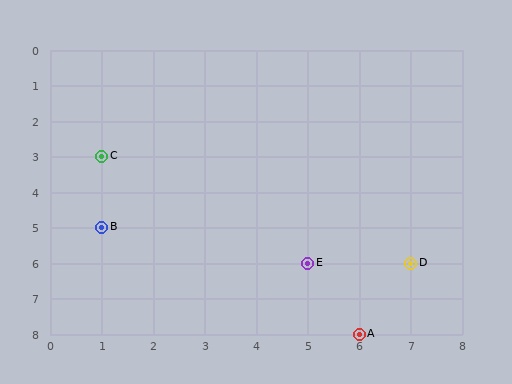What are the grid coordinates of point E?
Point E is at grid coordinates (5, 6).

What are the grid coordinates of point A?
Point A is at grid coordinates (6, 8).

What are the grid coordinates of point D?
Point D is at grid coordinates (7, 6).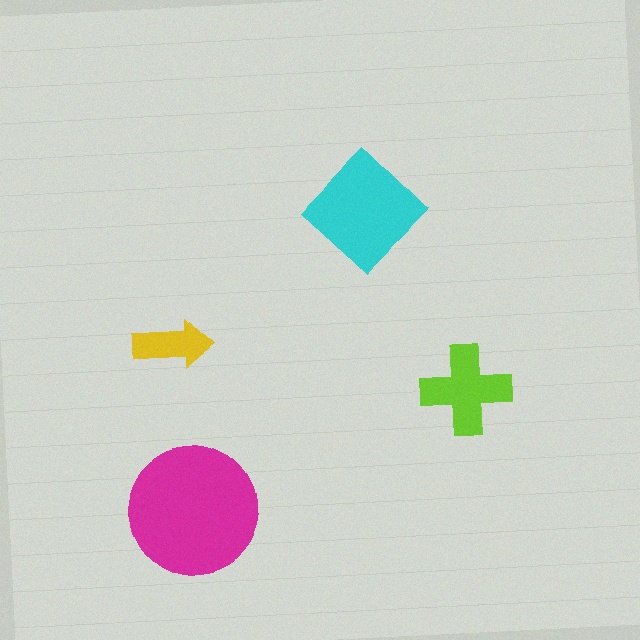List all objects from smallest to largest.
The yellow arrow, the lime cross, the cyan diamond, the magenta circle.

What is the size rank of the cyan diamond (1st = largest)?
2nd.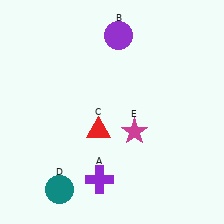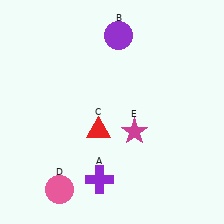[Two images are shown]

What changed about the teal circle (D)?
In Image 1, D is teal. In Image 2, it changed to pink.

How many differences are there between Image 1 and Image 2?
There is 1 difference between the two images.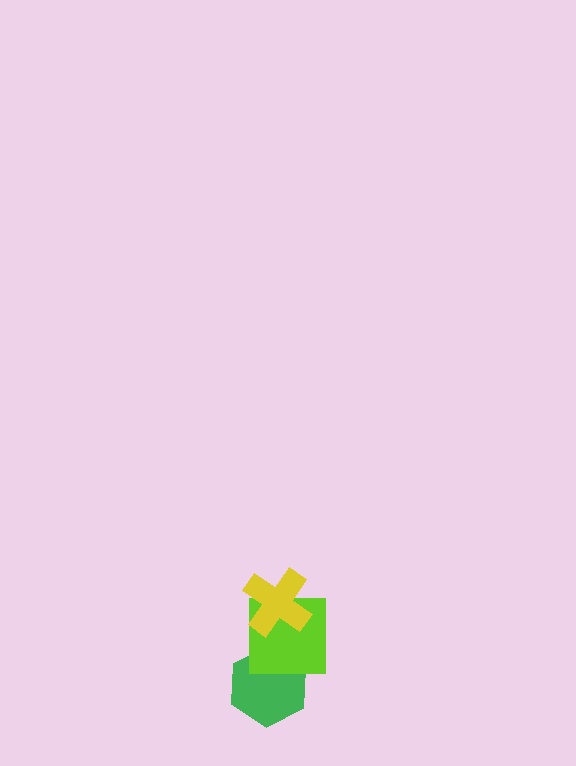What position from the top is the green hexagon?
The green hexagon is 3rd from the top.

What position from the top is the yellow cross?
The yellow cross is 1st from the top.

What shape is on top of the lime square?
The yellow cross is on top of the lime square.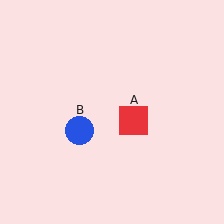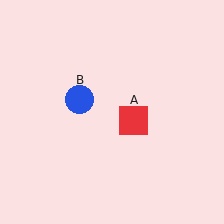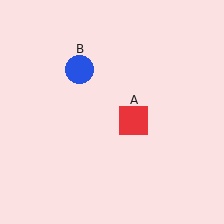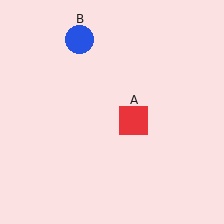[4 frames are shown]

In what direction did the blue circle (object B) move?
The blue circle (object B) moved up.